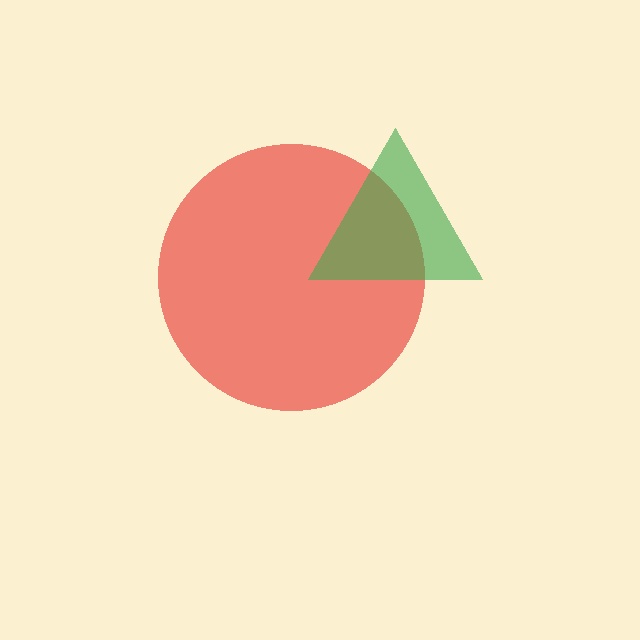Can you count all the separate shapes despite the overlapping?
Yes, there are 2 separate shapes.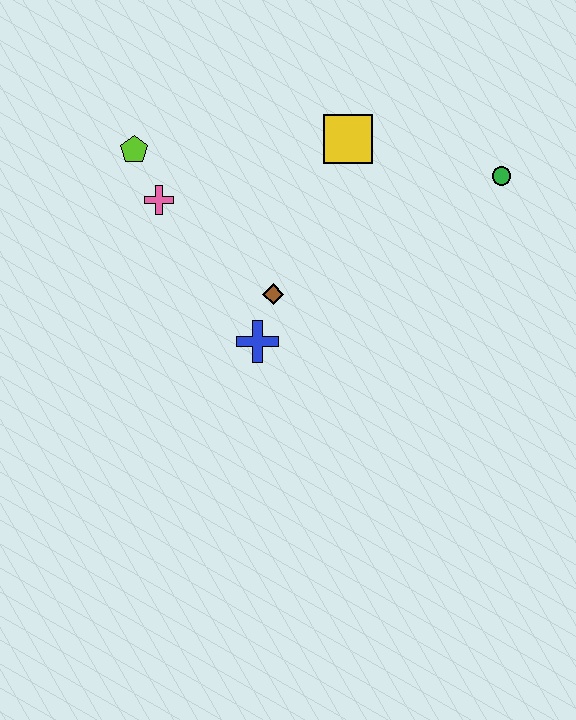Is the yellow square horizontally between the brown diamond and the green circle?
Yes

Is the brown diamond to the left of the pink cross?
No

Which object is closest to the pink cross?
The lime pentagon is closest to the pink cross.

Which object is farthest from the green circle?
The lime pentagon is farthest from the green circle.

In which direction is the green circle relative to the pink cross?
The green circle is to the right of the pink cross.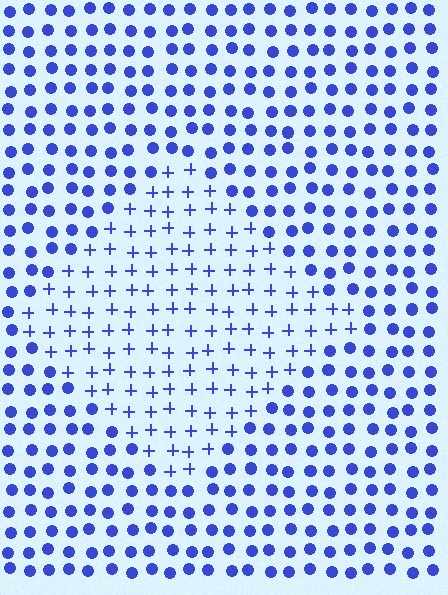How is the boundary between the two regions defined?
The boundary is defined by a change in element shape: plus signs inside vs. circles outside. All elements share the same color and spacing.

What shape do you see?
I see a diamond.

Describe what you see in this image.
The image is filled with small blue elements arranged in a uniform grid. A diamond-shaped region contains plus signs, while the surrounding area contains circles. The boundary is defined purely by the change in element shape.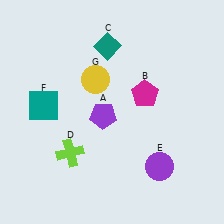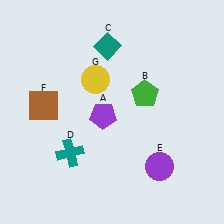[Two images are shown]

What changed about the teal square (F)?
In Image 1, F is teal. In Image 2, it changed to brown.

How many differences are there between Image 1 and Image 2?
There are 3 differences between the two images.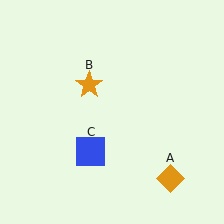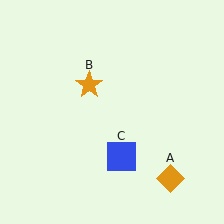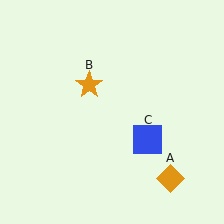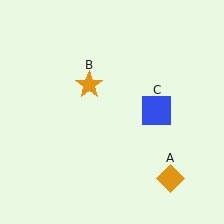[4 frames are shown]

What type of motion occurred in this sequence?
The blue square (object C) rotated counterclockwise around the center of the scene.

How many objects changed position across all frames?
1 object changed position: blue square (object C).